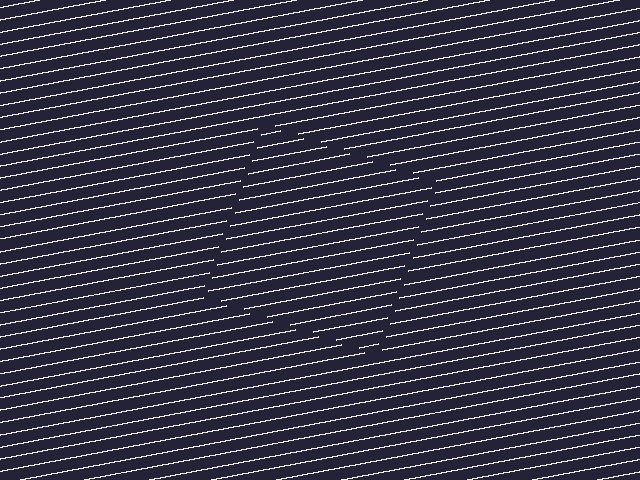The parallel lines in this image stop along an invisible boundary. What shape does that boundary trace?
An illusory square. The interior of the shape contains the same grating, shifted by half a period — the contour is defined by the phase discontinuity where line-ends from the inner and outer gratings abut.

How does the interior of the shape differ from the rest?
The interior of the shape contains the same grating, shifted by half a period — the contour is defined by the phase discontinuity where line-ends from the inner and outer gratings abut.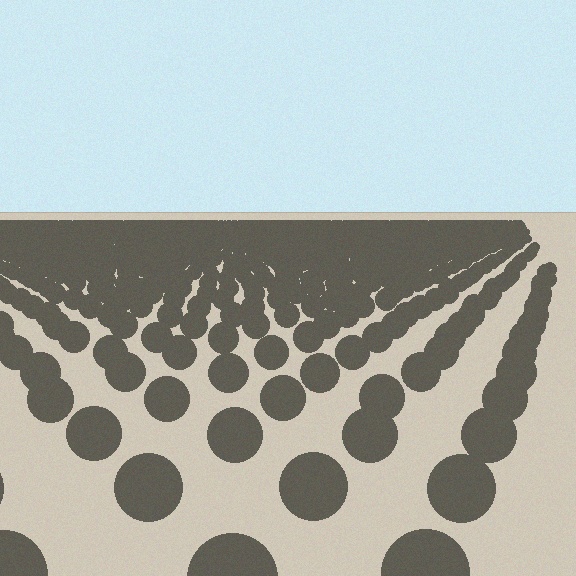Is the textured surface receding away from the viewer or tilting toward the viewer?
The surface is receding away from the viewer. Texture elements get smaller and denser toward the top.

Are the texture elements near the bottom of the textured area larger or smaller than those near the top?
Larger. Near the bottom, elements are closer to the viewer and appear at a bigger on-screen size.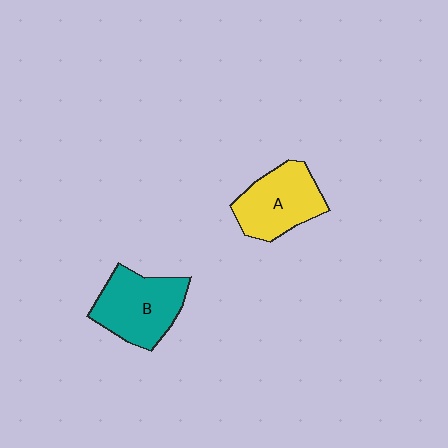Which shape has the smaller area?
Shape A (yellow).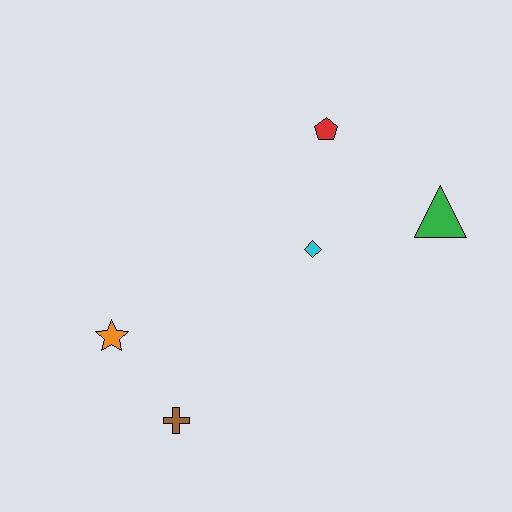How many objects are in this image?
There are 5 objects.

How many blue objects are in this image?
There are no blue objects.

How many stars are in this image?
There is 1 star.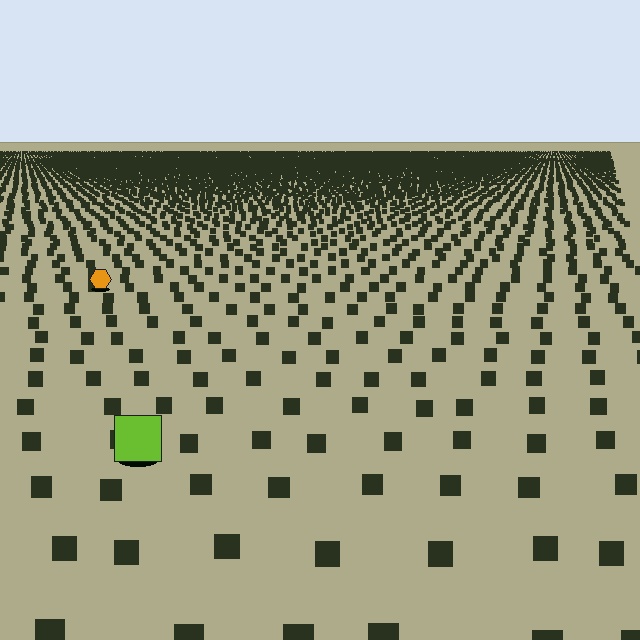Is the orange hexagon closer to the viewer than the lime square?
No. The lime square is closer — you can tell from the texture gradient: the ground texture is coarser near it.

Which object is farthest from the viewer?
The orange hexagon is farthest from the viewer. It appears smaller and the ground texture around it is denser.